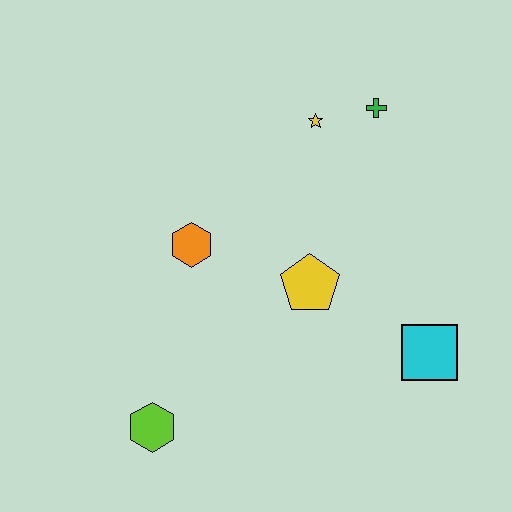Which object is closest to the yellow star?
The green cross is closest to the yellow star.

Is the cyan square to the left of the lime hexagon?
No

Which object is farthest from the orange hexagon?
The cyan square is farthest from the orange hexagon.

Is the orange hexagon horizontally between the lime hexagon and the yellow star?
Yes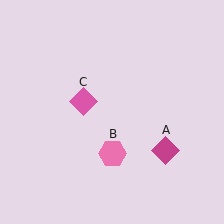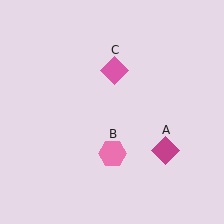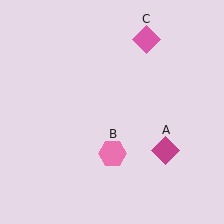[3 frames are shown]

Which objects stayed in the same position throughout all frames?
Magenta diamond (object A) and pink hexagon (object B) remained stationary.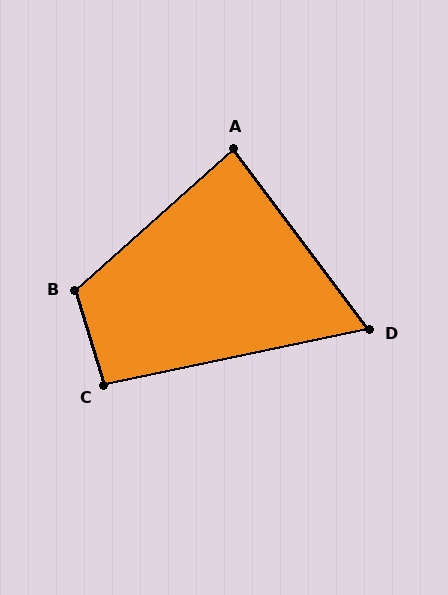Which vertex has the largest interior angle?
B, at approximately 115 degrees.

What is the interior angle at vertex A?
Approximately 85 degrees (approximately right).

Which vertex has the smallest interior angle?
D, at approximately 65 degrees.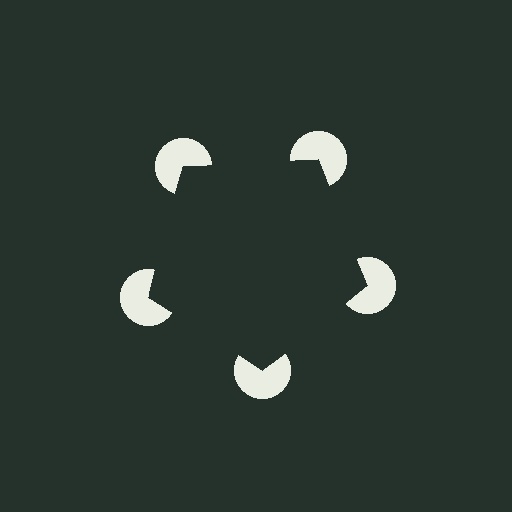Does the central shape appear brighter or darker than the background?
It typically appears slightly darker than the background, even though no actual brightness change is drawn.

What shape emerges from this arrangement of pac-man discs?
An illusory pentagon — its edges are inferred from the aligned wedge cuts in the pac-man discs, not physically drawn.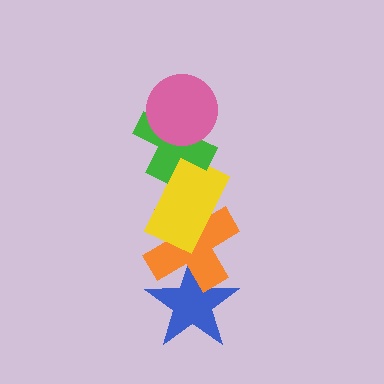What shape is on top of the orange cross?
The yellow rectangle is on top of the orange cross.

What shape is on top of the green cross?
The pink circle is on top of the green cross.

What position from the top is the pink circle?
The pink circle is 1st from the top.